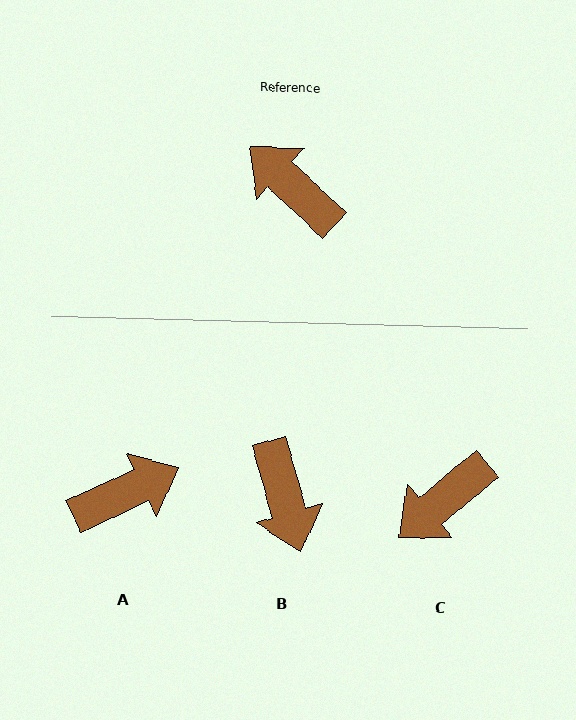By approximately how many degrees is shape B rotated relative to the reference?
Approximately 149 degrees counter-clockwise.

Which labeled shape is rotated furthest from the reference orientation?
B, about 149 degrees away.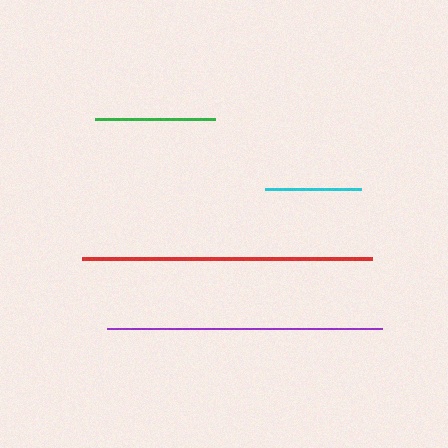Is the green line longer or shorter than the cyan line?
The green line is longer than the cyan line.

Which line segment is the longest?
The red line is the longest at approximately 290 pixels.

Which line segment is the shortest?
The cyan line is the shortest at approximately 96 pixels.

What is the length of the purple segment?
The purple segment is approximately 275 pixels long.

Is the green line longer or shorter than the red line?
The red line is longer than the green line.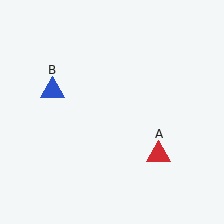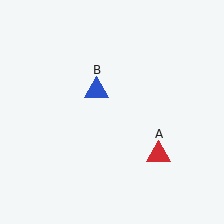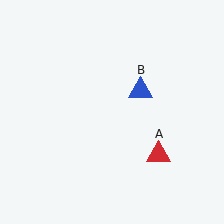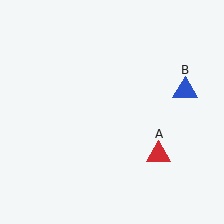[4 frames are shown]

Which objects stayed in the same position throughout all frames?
Red triangle (object A) remained stationary.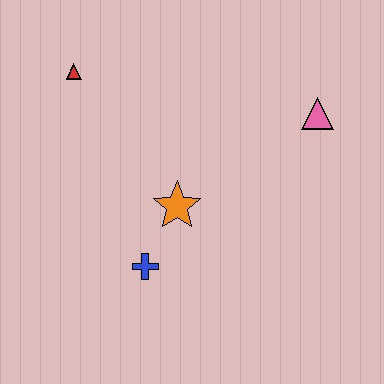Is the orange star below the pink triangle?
Yes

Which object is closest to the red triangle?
The orange star is closest to the red triangle.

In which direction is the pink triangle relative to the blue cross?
The pink triangle is to the right of the blue cross.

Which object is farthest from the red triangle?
The pink triangle is farthest from the red triangle.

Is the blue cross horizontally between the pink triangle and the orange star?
No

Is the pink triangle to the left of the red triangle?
No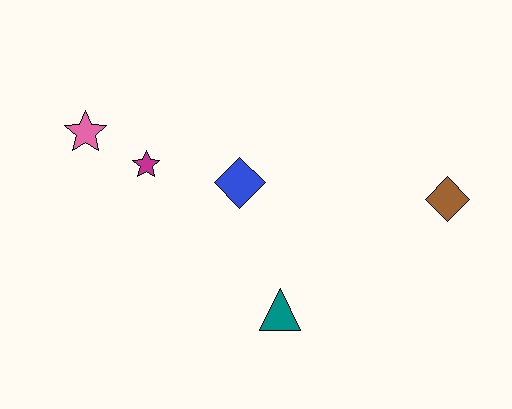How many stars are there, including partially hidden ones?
There are 2 stars.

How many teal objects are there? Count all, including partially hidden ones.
There is 1 teal object.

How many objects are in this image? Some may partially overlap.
There are 5 objects.